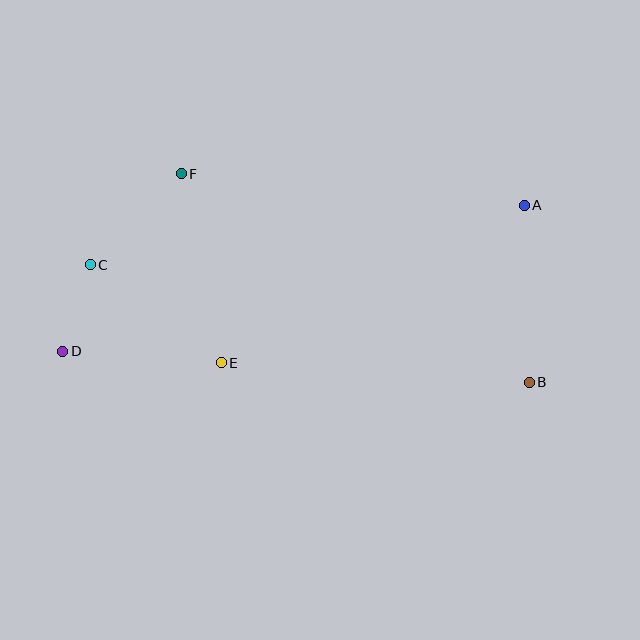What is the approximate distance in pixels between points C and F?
The distance between C and F is approximately 129 pixels.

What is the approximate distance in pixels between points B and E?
The distance between B and E is approximately 308 pixels.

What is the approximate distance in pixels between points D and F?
The distance between D and F is approximately 213 pixels.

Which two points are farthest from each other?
Points A and D are farthest from each other.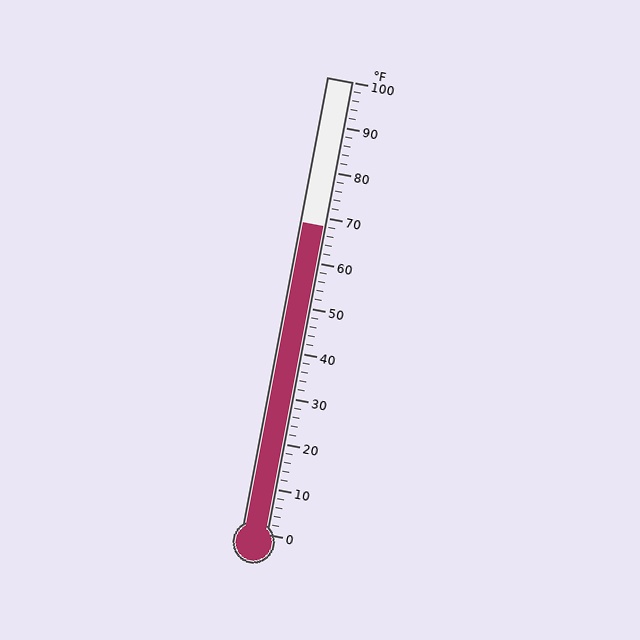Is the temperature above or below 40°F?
The temperature is above 40°F.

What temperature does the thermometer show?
The thermometer shows approximately 68°F.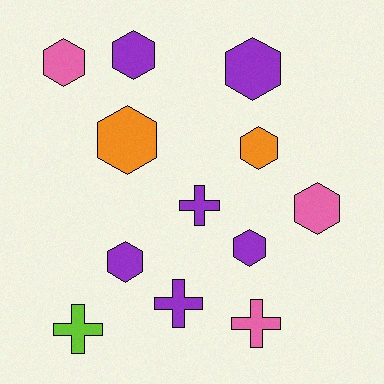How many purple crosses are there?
There are 2 purple crosses.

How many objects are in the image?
There are 12 objects.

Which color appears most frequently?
Purple, with 6 objects.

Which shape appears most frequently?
Hexagon, with 8 objects.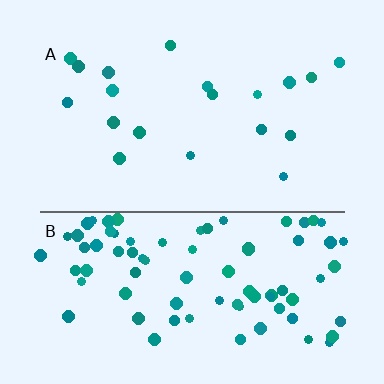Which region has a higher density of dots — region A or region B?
B (the bottom).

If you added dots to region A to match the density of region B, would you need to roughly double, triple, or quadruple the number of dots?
Approximately quadruple.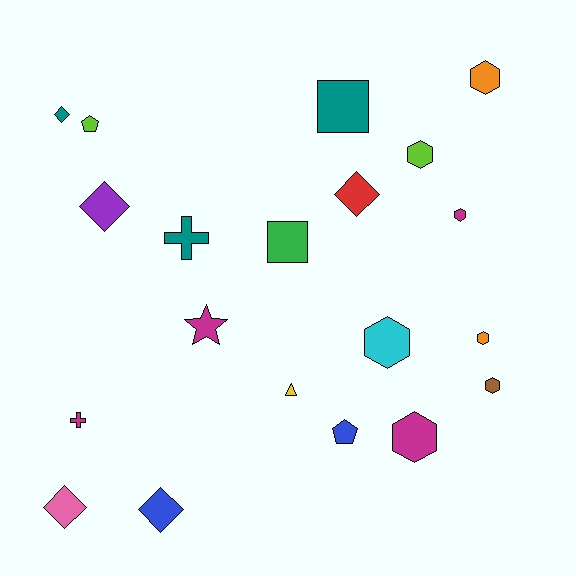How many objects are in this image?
There are 20 objects.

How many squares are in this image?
There are 2 squares.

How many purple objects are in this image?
There is 1 purple object.